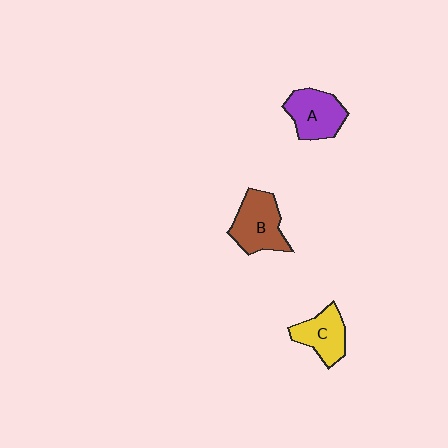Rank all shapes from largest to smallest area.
From largest to smallest: B (brown), A (purple), C (yellow).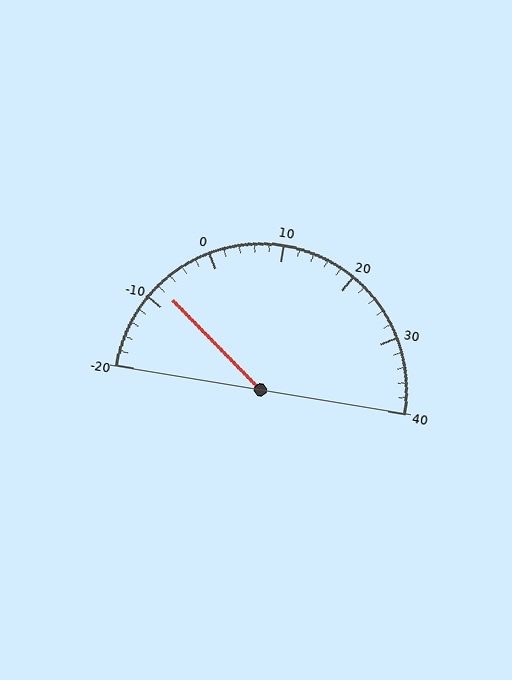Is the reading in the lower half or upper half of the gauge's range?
The reading is in the lower half of the range (-20 to 40).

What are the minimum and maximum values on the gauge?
The gauge ranges from -20 to 40.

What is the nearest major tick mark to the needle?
The nearest major tick mark is -10.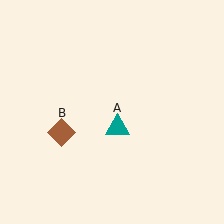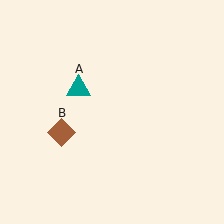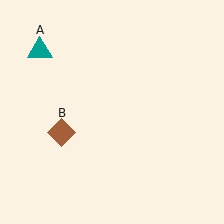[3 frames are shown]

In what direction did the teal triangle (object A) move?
The teal triangle (object A) moved up and to the left.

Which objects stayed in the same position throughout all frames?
Brown diamond (object B) remained stationary.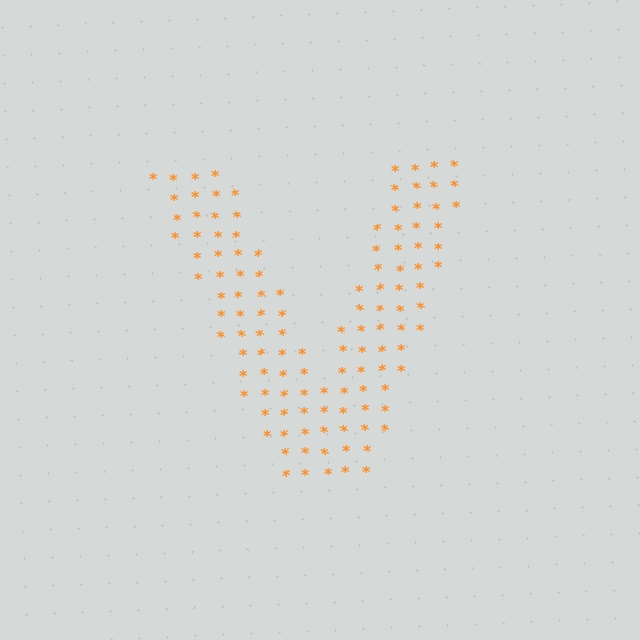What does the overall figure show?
The overall figure shows the letter V.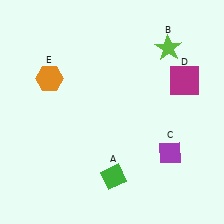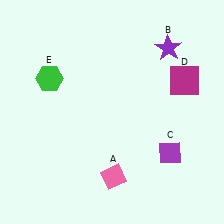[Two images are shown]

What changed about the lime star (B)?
In Image 1, B is lime. In Image 2, it changed to purple.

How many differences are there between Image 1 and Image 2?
There are 3 differences between the two images.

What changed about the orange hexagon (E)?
In Image 1, E is orange. In Image 2, it changed to green.